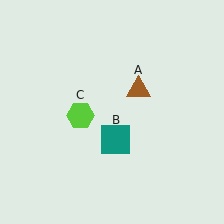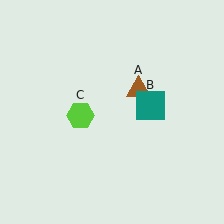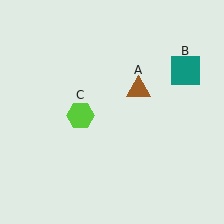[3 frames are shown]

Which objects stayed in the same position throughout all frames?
Brown triangle (object A) and lime hexagon (object C) remained stationary.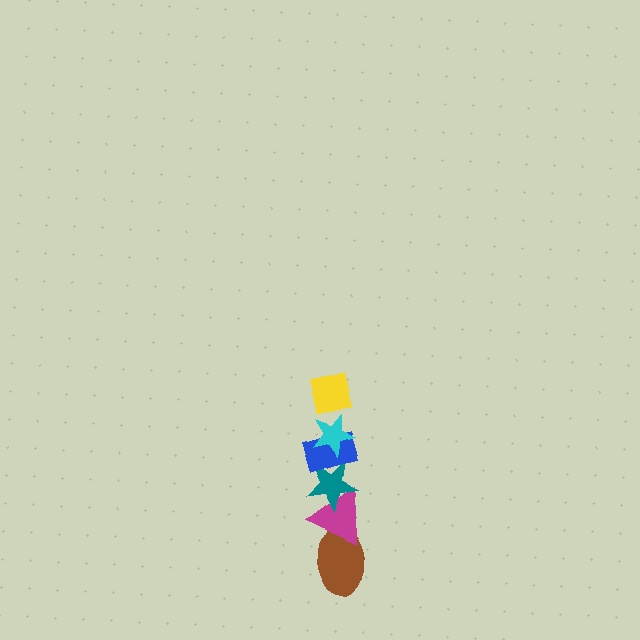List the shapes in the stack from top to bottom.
From top to bottom: the yellow square, the cyan star, the blue rectangle, the teal star, the magenta triangle, the brown ellipse.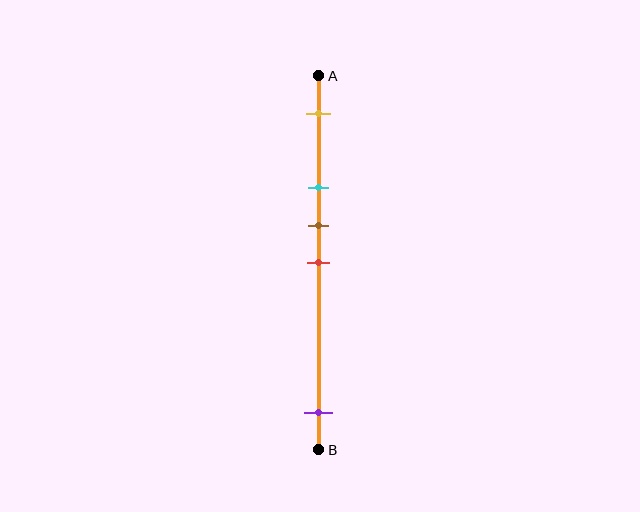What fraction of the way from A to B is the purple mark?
The purple mark is approximately 90% (0.9) of the way from A to B.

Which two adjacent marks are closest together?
The brown and red marks are the closest adjacent pair.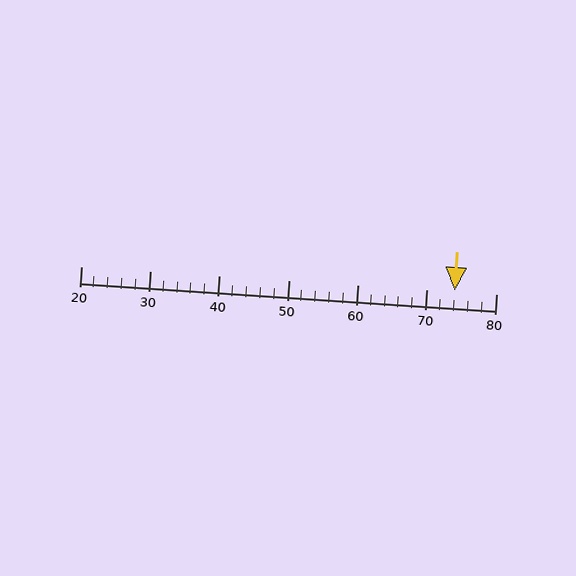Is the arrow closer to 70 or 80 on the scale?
The arrow is closer to 70.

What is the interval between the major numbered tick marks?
The major tick marks are spaced 10 units apart.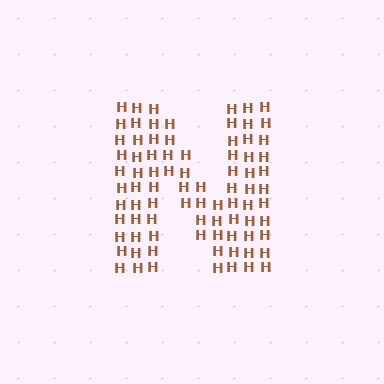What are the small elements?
The small elements are letter H's.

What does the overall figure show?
The overall figure shows the letter N.